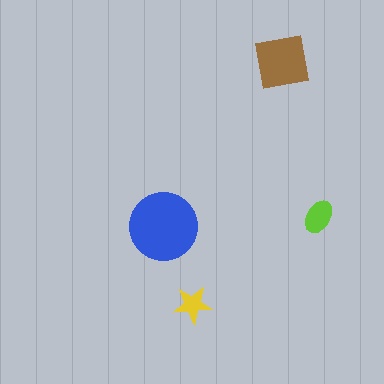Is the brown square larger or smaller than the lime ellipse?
Larger.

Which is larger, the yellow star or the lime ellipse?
The lime ellipse.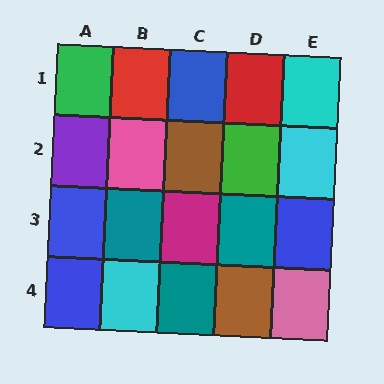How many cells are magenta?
1 cell is magenta.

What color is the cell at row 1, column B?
Red.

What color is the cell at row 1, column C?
Blue.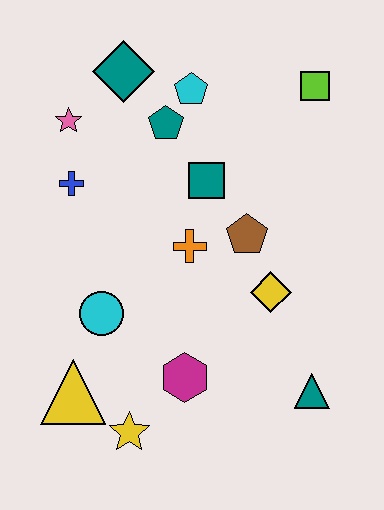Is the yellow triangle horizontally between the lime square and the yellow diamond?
No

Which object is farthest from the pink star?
The teal triangle is farthest from the pink star.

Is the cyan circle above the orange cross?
No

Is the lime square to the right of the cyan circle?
Yes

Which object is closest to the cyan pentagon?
The teal pentagon is closest to the cyan pentagon.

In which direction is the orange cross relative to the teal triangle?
The orange cross is above the teal triangle.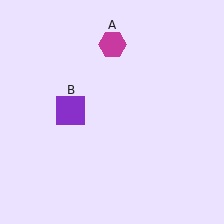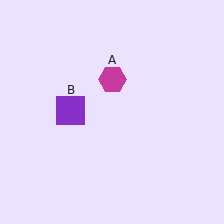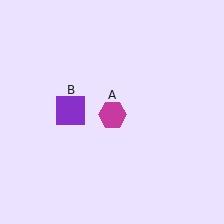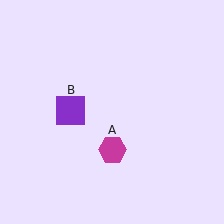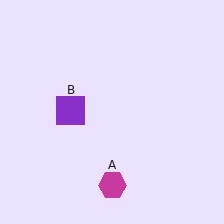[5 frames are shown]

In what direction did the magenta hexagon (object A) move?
The magenta hexagon (object A) moved down.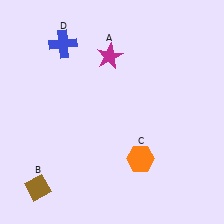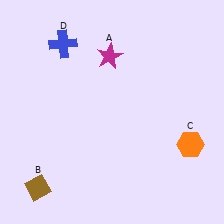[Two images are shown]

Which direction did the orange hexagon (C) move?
The orange hexagon (C) moved right.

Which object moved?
The orange hexagon (C) moved right.